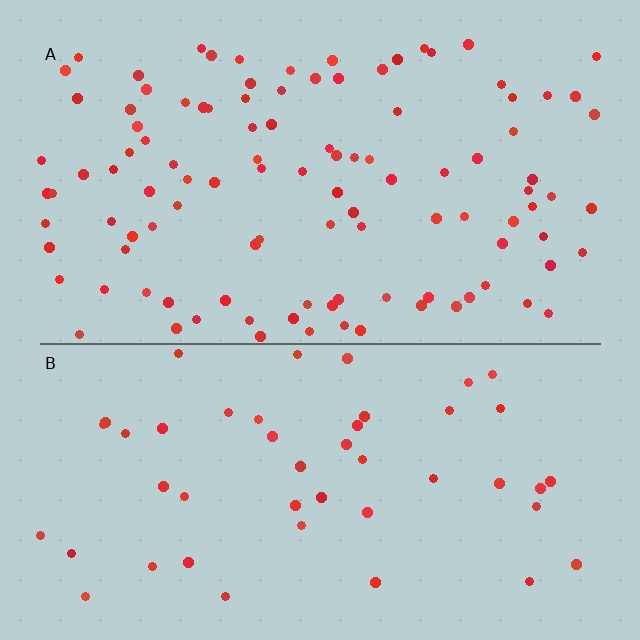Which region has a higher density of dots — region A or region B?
A (the top).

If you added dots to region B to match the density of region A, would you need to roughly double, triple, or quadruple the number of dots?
Approximately double.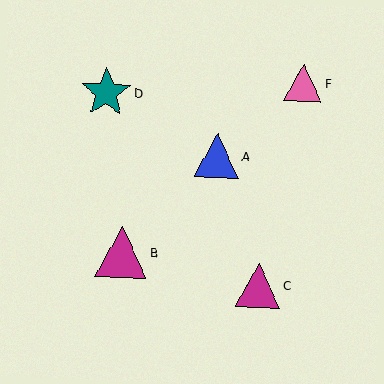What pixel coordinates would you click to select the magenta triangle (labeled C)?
Click at (258, 285) to select the magenta triangle C.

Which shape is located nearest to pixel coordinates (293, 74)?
The pink triangle (labeled F) at (303, 83) is nearest to that location.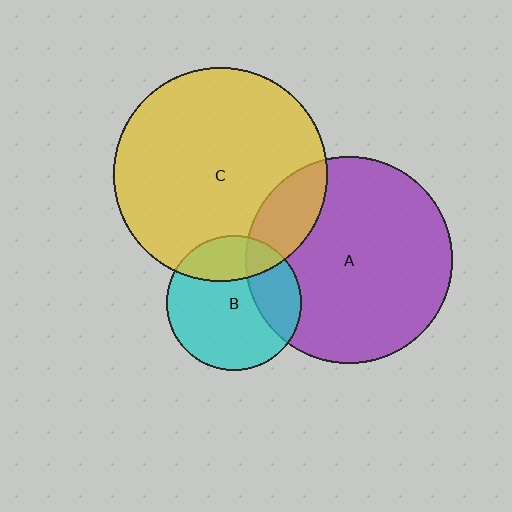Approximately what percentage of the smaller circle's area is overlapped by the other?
Approximately 15%.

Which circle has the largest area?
Circle C (yellow).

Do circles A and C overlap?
Yes.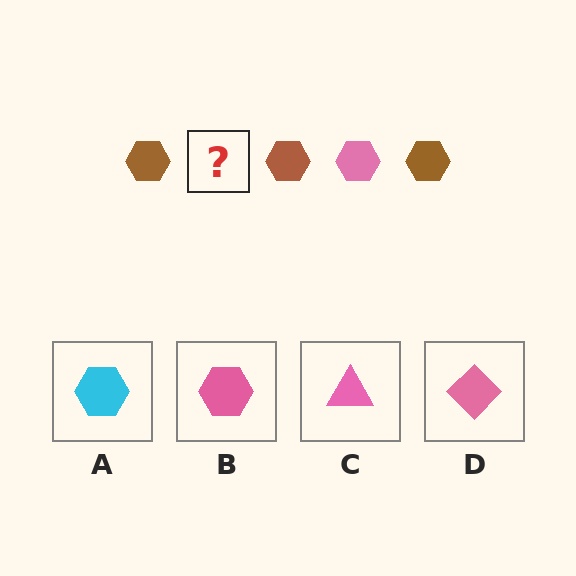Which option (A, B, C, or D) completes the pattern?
B.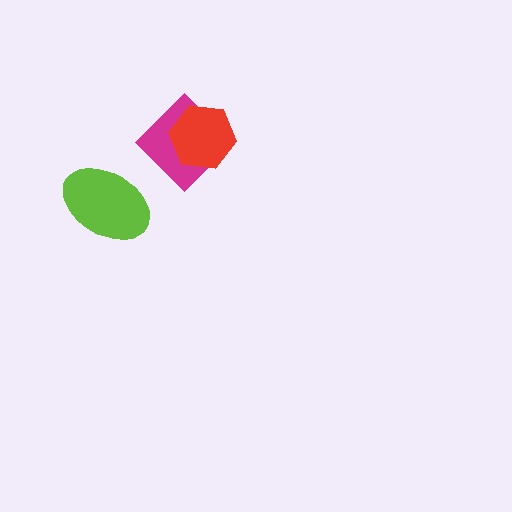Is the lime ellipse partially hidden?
No, no other shape covers it.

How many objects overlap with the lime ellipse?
0 objects overlap with the lime ellipse.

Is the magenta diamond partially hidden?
Yes, it is partially covered by another shape.